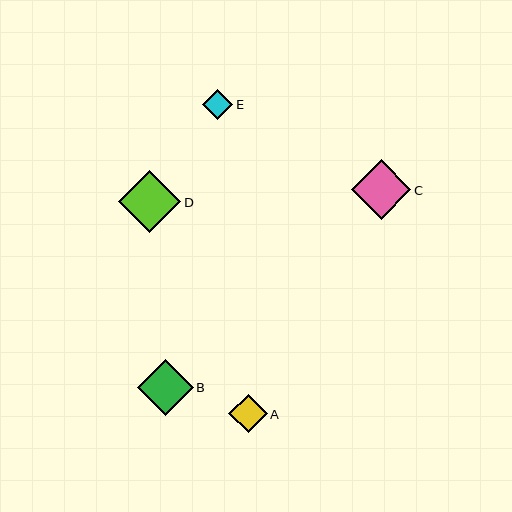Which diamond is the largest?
Diamond D is the largest with a size of approximately 62 pixels.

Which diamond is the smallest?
Diamond E is the smallest with a size of approximately 30 pixels.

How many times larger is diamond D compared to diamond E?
Diamond D is approximately 2.1 times the size of diamond E.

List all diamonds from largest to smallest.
From largest to smallest: D, C, B, A, E.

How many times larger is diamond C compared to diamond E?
Diamond C is approximately 2.0 times the size of diamond E.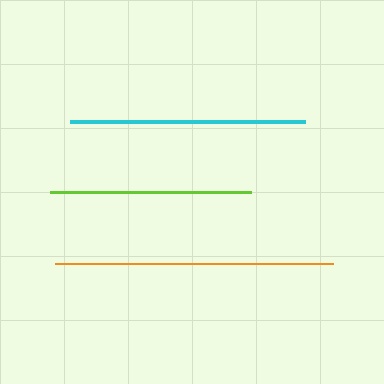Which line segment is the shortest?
The lime line is the shortest at approximately 200 pixels.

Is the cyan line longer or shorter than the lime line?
The cyan line is longer than the lime line.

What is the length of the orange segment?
The orange segment is approximately 278 pixels long.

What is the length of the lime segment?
The lime segment is approximately 200 pixels long.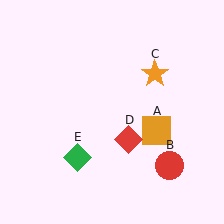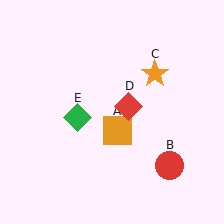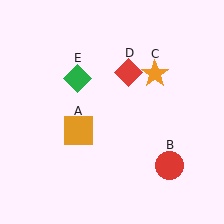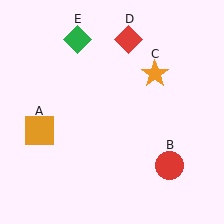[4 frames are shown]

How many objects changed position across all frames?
3 objects changed position: orange square (object A), red diamond (object D), green diamond (object E).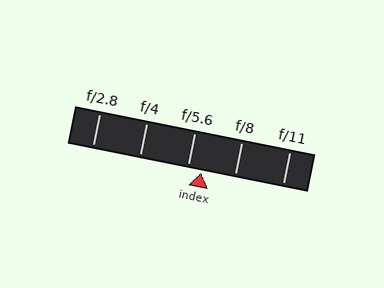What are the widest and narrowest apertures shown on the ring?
The widest aperture shown is f/2.8 and the narrowest is f/11.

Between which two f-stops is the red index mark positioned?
The index mark is between f/5.6 and f/8.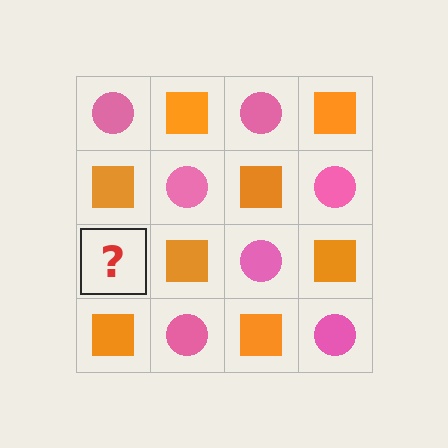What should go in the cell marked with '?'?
The missing cell should contain a pink circle.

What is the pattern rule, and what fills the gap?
The rule is that it alternates pink circle and orange square in a checkerboard pattern. The gap should be filled with a pink circle.